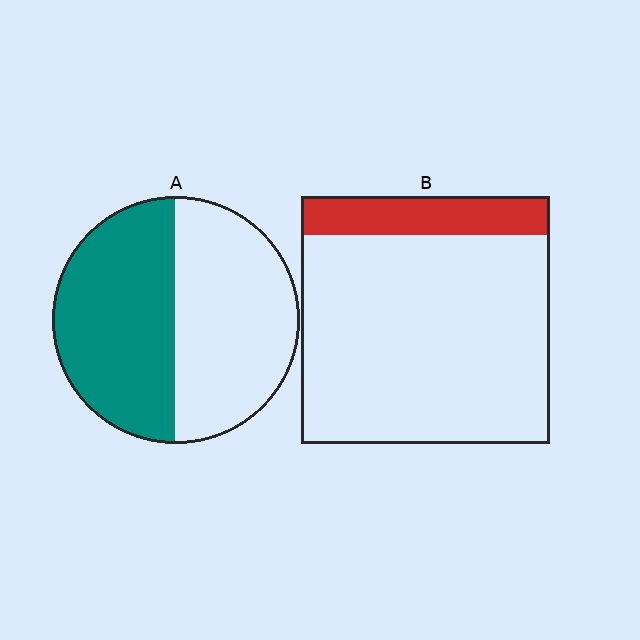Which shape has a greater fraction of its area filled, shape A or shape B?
Shape A.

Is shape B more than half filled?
No.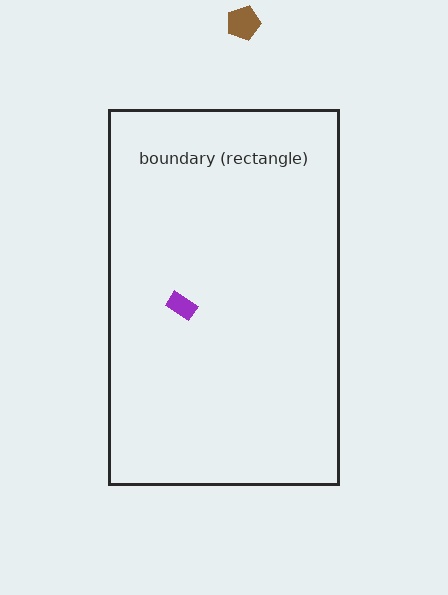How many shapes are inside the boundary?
1 inside, 1 outside.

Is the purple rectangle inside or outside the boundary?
Inside.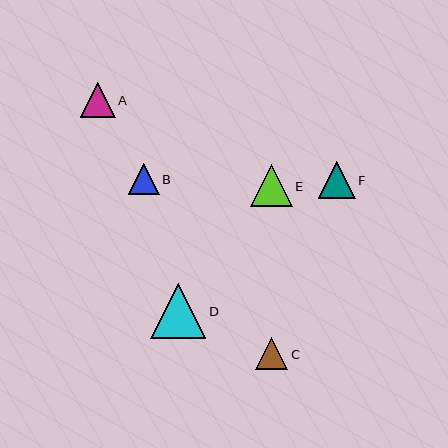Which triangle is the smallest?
Triangle B is the smallest with a size of approximately 31 pixels.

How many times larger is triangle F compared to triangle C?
Triangle F is approximately 1.1 times the size of triangle C.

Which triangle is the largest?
Triangle D is the largest with a size of approximately 55 pixels.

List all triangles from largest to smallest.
From largest to smallest: D, E, F, A, C, B.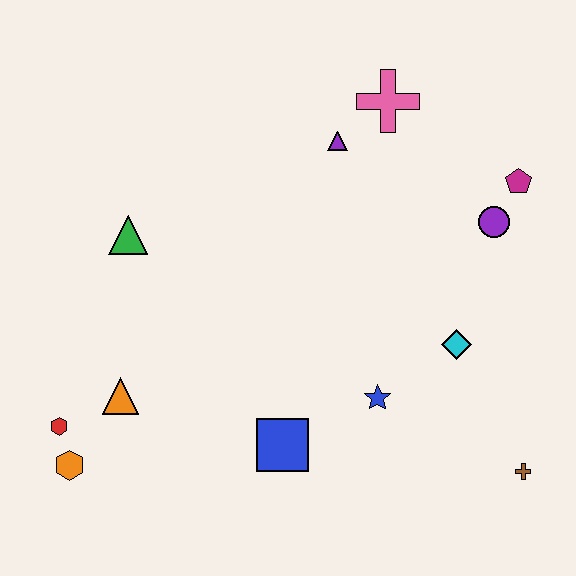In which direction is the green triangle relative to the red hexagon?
The green triangle is above the red hexagon.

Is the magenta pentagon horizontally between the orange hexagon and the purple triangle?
No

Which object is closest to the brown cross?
The cyan diamond is closest to the brown cross.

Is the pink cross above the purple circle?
Yes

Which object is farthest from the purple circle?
The orange hexagon is farthest from the purple circle.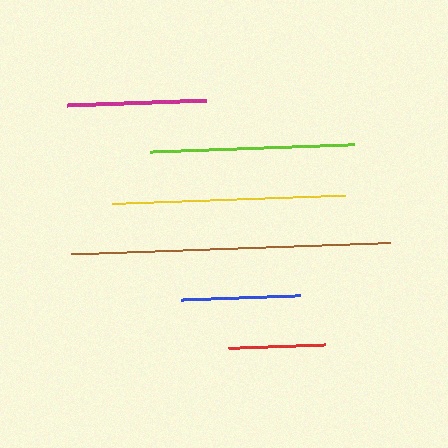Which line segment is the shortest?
The red line is the shortest at approximately 96 pixels.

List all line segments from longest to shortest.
From longest to shortest: brown, yellow, lime, magenta, blue, red.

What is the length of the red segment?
The red segment is approximately 96 pixels long.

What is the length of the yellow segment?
The yellow segment is approximately 233 pixels long.